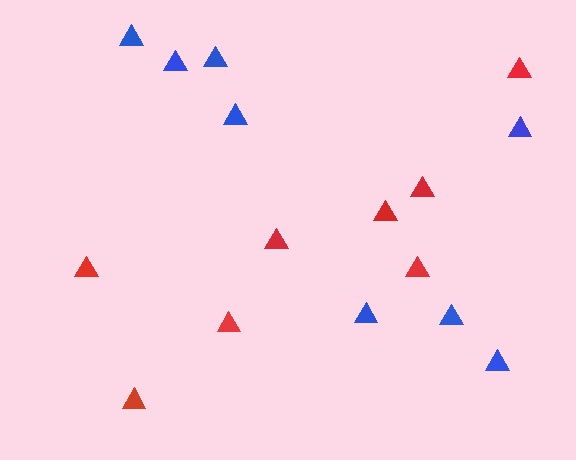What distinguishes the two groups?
There are 2 groups: one group of blue triangles (8) and one group of red triangles (8).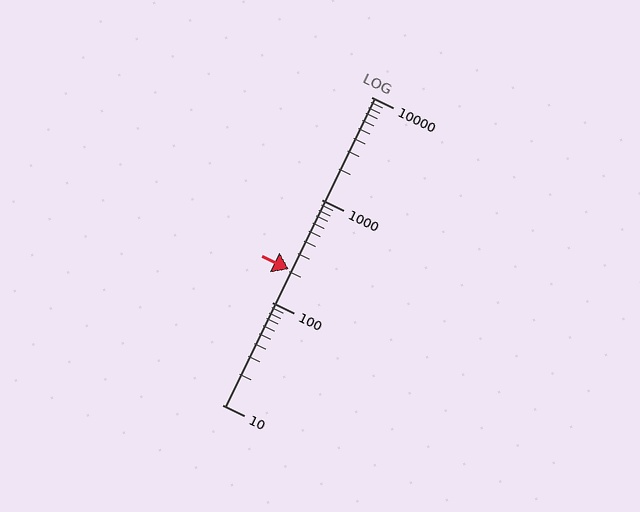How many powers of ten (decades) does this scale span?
The scale spans 3 decades, from 10 to 10000.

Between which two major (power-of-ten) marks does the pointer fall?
The pointer is between 100 and 1000.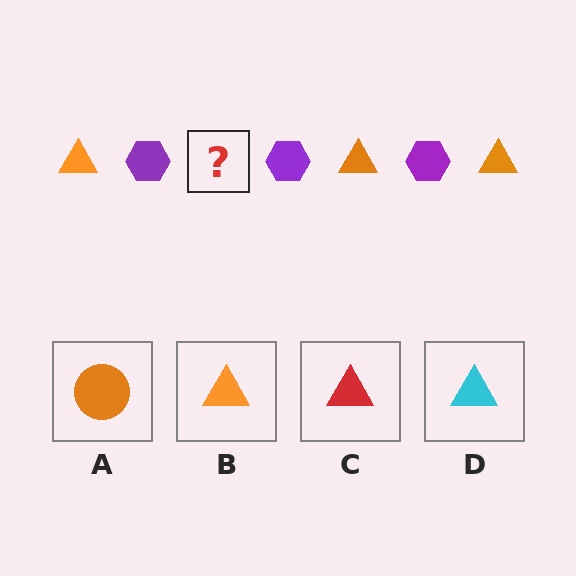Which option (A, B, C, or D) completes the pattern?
B.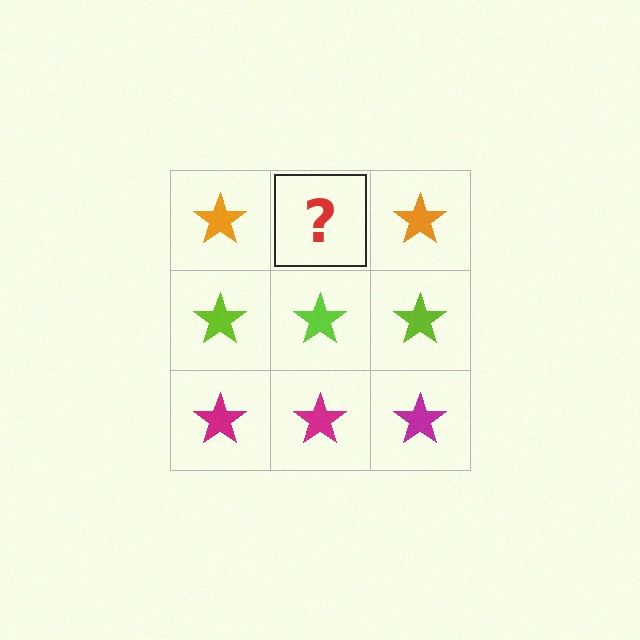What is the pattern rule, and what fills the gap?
The rule is that each row has a consistent color. The gap should be filled with an orange star.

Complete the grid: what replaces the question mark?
The question mark should be replaced with an orange star.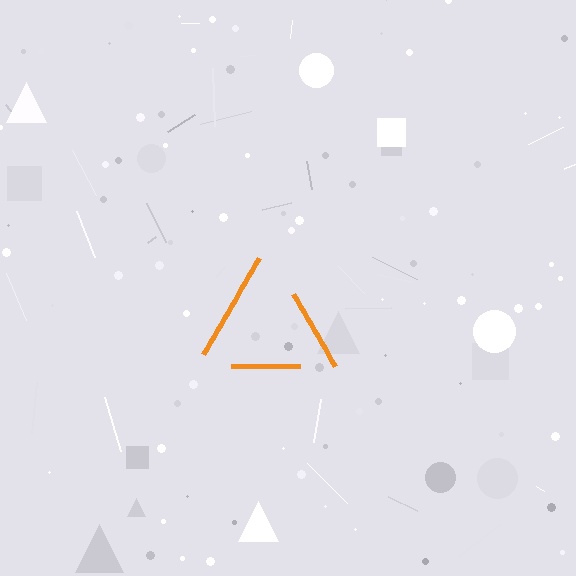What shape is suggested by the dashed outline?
The dashed outline suggests a triangle.